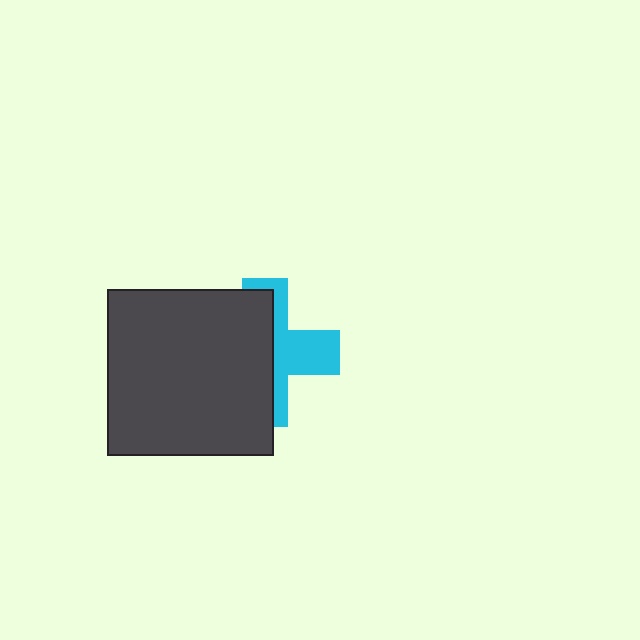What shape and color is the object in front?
The object in front is a dark gray square.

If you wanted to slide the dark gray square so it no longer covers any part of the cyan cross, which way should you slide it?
Slide it left — that is the most direct way to separate the two shapes.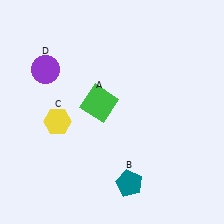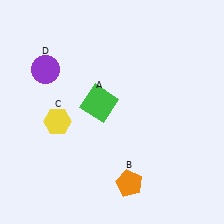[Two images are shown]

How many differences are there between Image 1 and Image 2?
There is 1 difference between the two images.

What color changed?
The pentagon (B) changed from teal in Image 1 to orange in Image 2.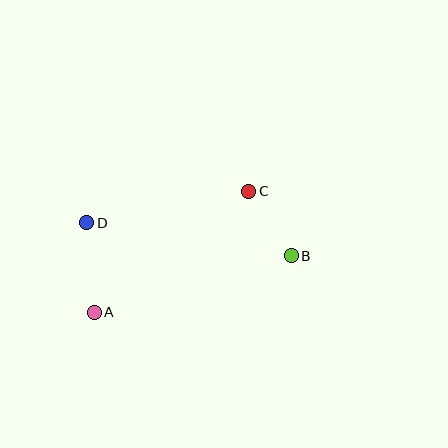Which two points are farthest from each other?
Points B and D are farthest from each other.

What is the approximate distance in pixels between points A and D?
The distance between A and D is approximately 90 pixels.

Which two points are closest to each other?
Points B and C are closest to each other.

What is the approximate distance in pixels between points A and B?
The distance between A and B is approximately 205 pixels.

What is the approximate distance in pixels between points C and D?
The distance between C and D is approximately 165 pixels.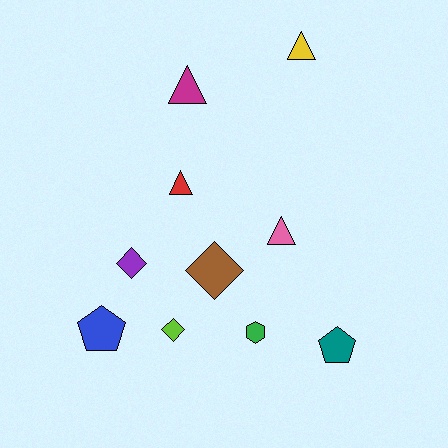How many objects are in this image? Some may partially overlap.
There are 10 objects.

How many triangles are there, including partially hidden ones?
There are 4 triangles.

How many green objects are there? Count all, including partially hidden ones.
There is 1 green object.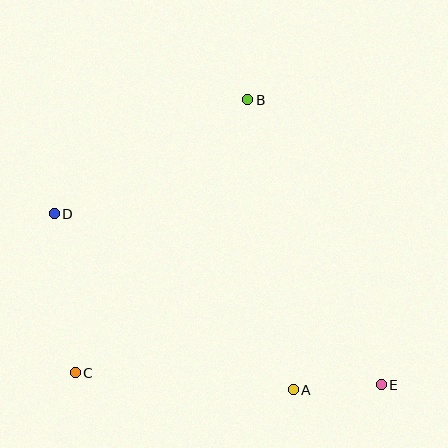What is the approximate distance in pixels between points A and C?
The distance between A and C is approximately 219 pixels.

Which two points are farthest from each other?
Points D and E are farthest from each other.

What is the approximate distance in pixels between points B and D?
The distance between B and D is approximately 224 pixels.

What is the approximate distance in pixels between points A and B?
The distance between A and B is approximately 294 pixels.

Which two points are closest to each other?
Points A and E are closest to each other.